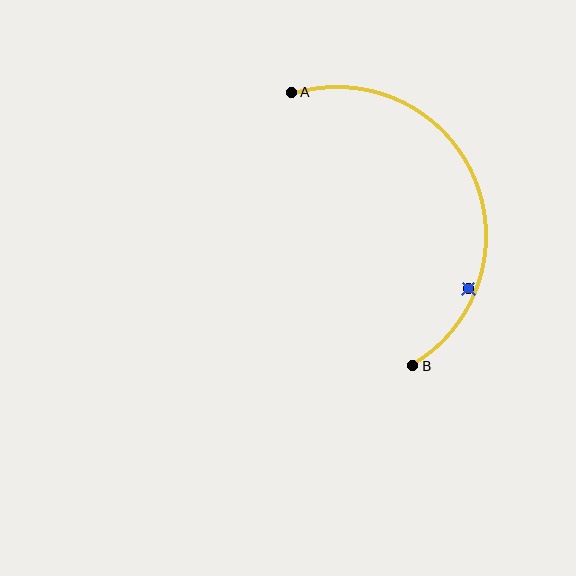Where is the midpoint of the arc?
The arc midpoint is the point on the curve farthest from the straight line joining A and B. It sits to the right of that line.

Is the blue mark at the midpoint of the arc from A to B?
No — the blue mark does not lie on the arc at all. It sits slightly inside the curve.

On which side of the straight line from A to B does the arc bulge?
The arc bulges to the right of the straight line connecting A and B.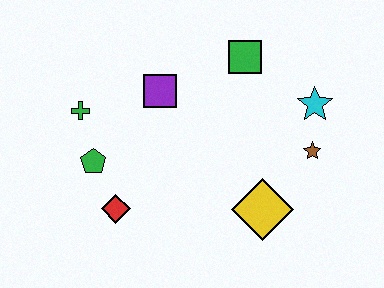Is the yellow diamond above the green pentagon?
No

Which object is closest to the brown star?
The cyan star is closest to the brown star.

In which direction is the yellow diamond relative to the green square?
The yellow diamond is below the green square.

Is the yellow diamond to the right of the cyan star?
No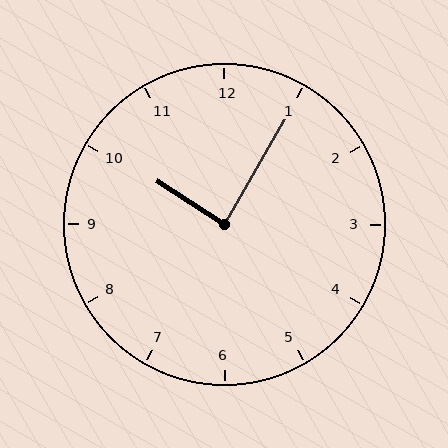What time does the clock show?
10:05.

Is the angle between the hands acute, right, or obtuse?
It is right.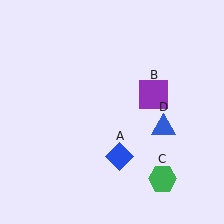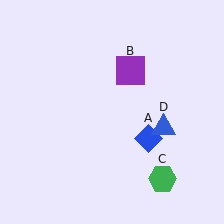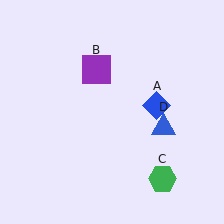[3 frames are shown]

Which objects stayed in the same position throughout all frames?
Green hexagon (object C) and blue triangle (object D) remained stationary.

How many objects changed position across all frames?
2 objects changed position: blue diamond (object A), purple square (object B).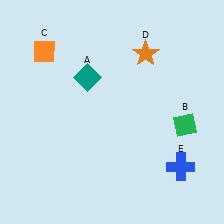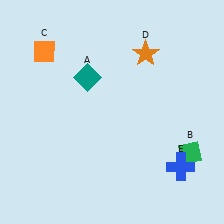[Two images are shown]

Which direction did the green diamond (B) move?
The green diamond (B) moved down.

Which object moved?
The green diamond (B) moved down.